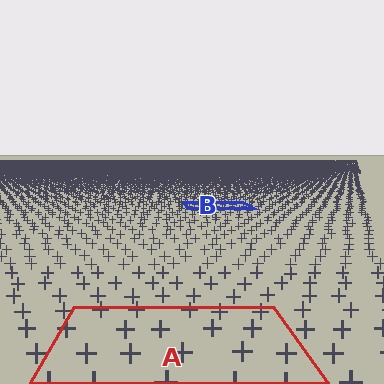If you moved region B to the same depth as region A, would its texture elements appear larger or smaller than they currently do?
They would appear larger. At a closer depth, the same texture elements are projected at a bigger on-screen size.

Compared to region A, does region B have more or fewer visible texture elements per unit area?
Region B has more texture elements per unit area — they are packed more densely because it is farther away.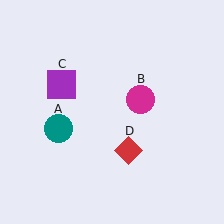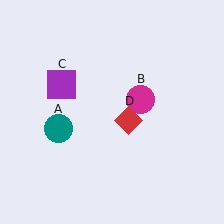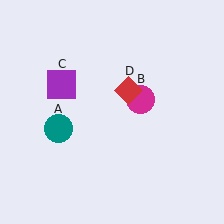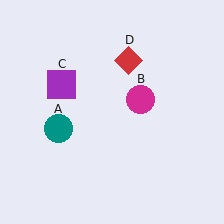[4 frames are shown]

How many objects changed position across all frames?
1 object changed position: red diamond (object D).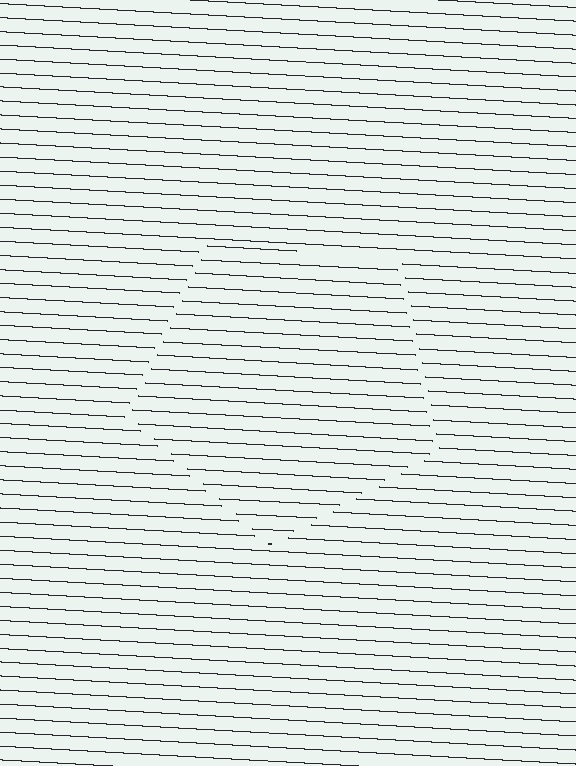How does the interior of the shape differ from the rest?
The interior of the shape contains the same grating, shifted by half a period — the contour is defined by the phase discontinuity where line-ends from the inner and outer gratings abut.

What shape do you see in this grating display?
An illusory pentagon. The interior of the shape contains the same grating, shifted by half a period — the contour is defined by the phase discontinuity where line-ends from the inner and outer gratings abut.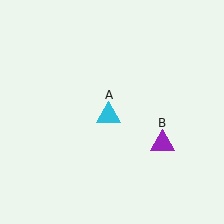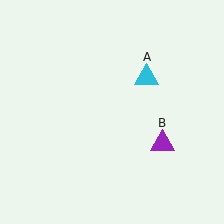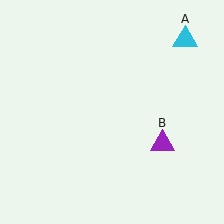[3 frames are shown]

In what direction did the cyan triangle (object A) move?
The cyan triangle (object A) moved up and to the right.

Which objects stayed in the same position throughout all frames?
Purple triangle (object B) remained stationary.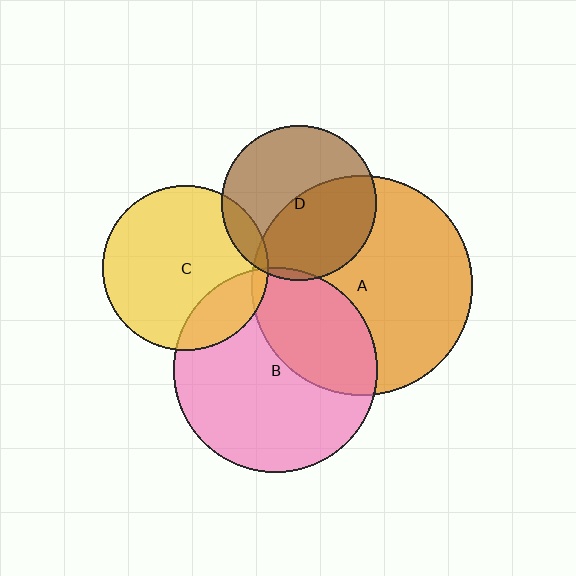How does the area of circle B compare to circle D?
Approximately 1.7 times.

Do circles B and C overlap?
Yes.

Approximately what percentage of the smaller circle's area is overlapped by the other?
Approximately 20%.